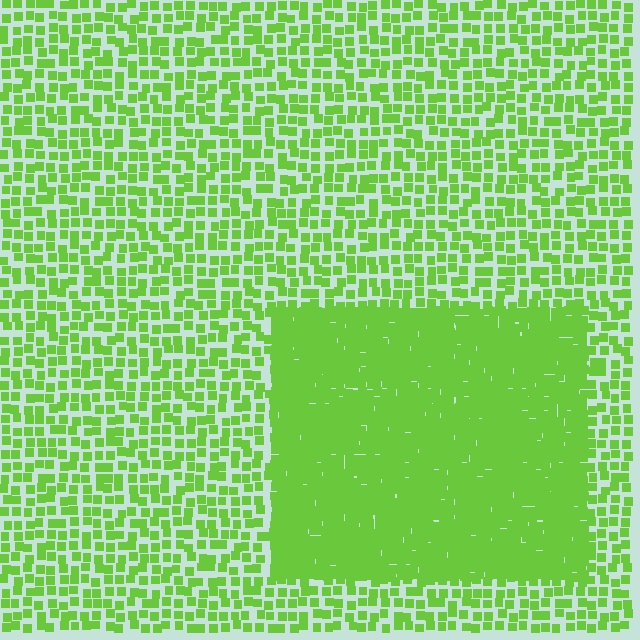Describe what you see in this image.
The image contains small lime elements arranged at two different densities. A rectangle-shaped region is visible where the elements are more densely packed than the surrounding area.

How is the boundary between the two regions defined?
The boundary is defined by a change in element density (approximately 2.5x ratio). All elements are the same color, size, and shape.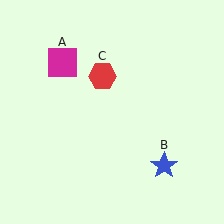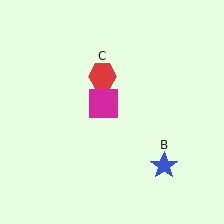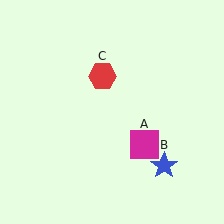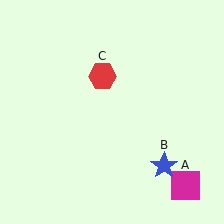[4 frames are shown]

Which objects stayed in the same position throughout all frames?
Blue star (object B) and red hexagon (object C) remained stationary.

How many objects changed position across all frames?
1 object changed position: magenta square (object A).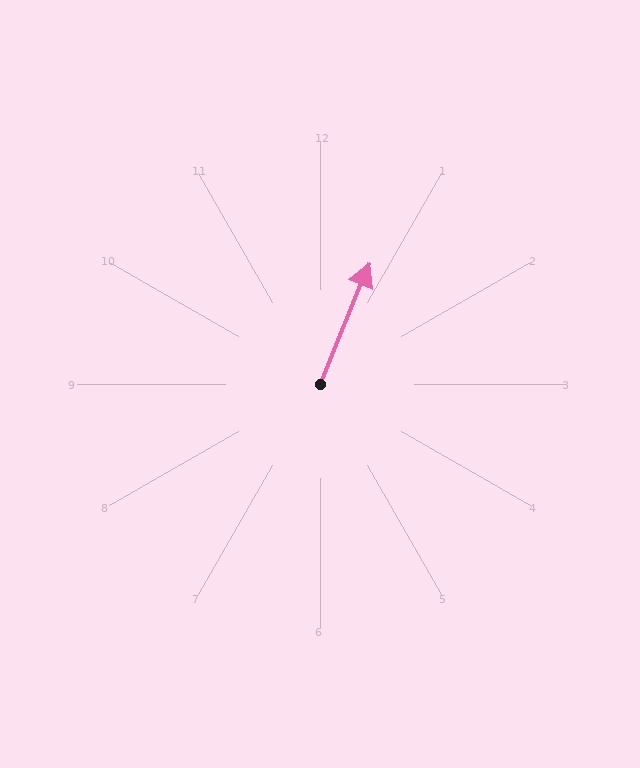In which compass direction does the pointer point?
North.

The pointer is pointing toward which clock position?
Roughly 1 o'clock.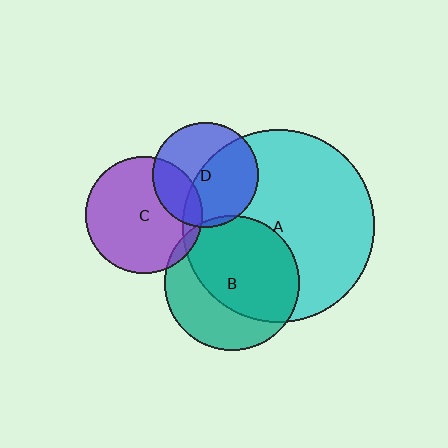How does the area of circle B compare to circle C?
Approximately 1.3 times.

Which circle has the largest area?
Circle A (cyan).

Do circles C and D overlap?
Yes.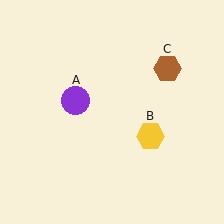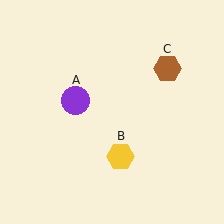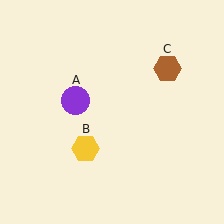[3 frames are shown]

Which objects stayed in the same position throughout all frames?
Purple circle (object A) and brown hexagon (object C) remained stationary.